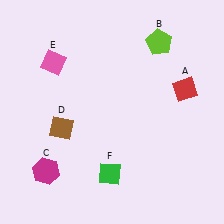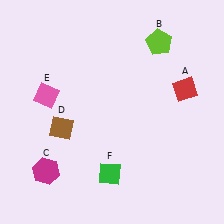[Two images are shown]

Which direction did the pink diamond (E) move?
The pink diamond (E) moved down.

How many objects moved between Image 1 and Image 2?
1 object moved between the two images.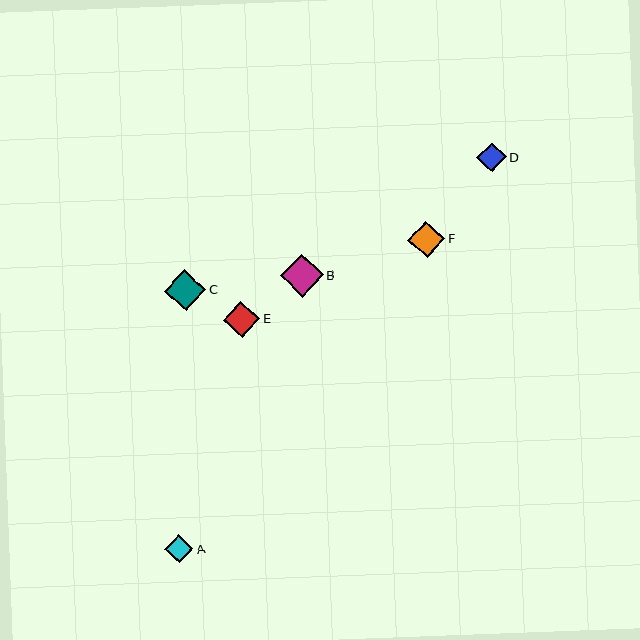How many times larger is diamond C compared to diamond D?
Diamond C is approximately 1.4 times the size of diamond D.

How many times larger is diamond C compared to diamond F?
Diamond C is approximately 1.1 times the size of diamond F.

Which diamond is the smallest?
Diamond A is the smallest with a size of approximately 28 pixels.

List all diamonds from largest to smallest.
From largest to smallest: B, C, F, E, D, A.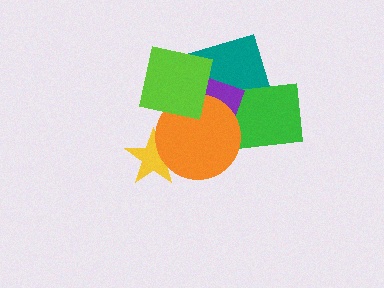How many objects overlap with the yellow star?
1 object overlaps with the yellow star.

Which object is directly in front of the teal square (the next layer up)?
The green rectangle is directly in front of the teal square.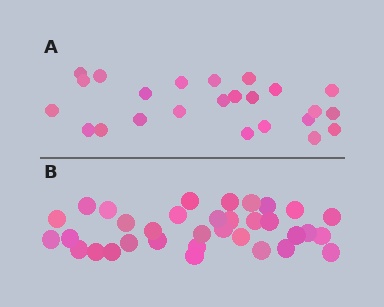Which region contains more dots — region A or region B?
Region B (the bottom region) has more dots.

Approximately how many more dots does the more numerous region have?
Region B has roughly 10 or so more dots than region A.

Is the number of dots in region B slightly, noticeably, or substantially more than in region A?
Region B has noticeably more, but not dramatically so. The ratio is roughly 1.4 to 1.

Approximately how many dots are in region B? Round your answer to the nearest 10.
About 30 dots. (The exact count is 34, which rounds to 30.)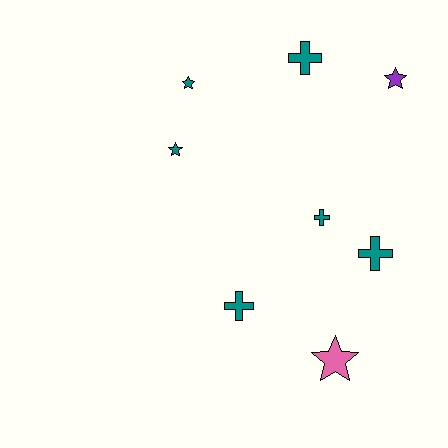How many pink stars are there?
There is 1 pink star.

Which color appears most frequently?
Teal, with 6 objects.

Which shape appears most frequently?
Star, with 4 objects.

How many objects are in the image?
There are 8 objects.